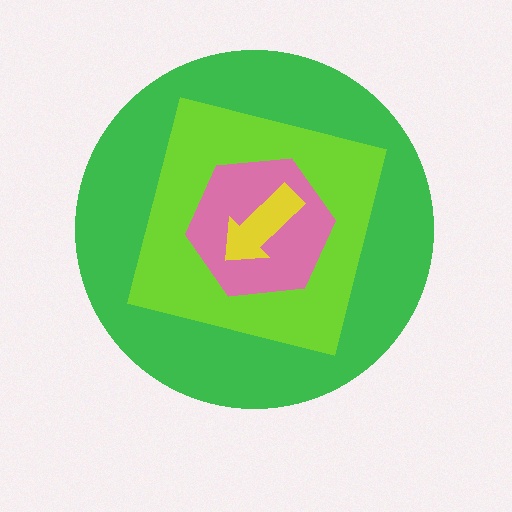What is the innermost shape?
The yellow arrow.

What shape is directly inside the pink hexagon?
The yellow arrow.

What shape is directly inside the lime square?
The pink hexagon.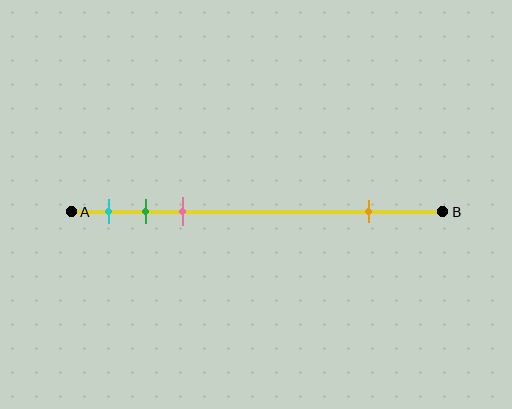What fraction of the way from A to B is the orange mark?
The orange mark is approximately 80% (0.8) of the way from A to B.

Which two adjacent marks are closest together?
The green and pink marks are the closest adjacent pair.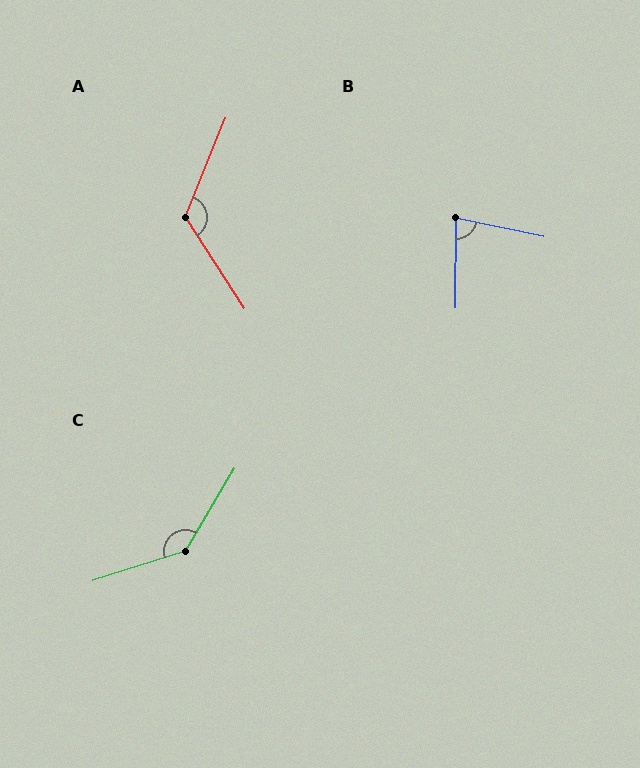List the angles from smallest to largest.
B (78°), A (125°), C (138°).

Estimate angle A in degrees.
Approximately 125 degrees.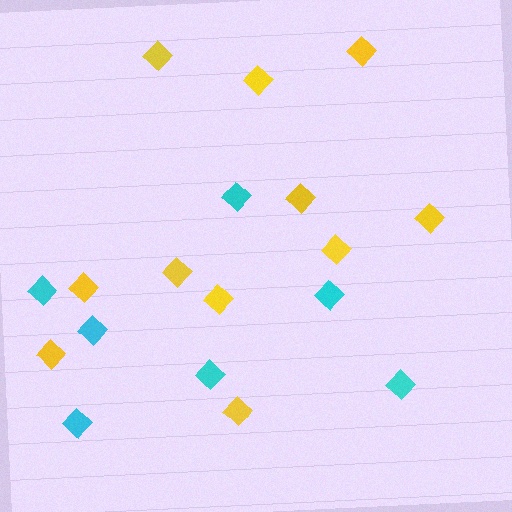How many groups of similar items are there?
There are 2 groups: one group of cyan diamonds (7) and one group of yellow diamonds (11).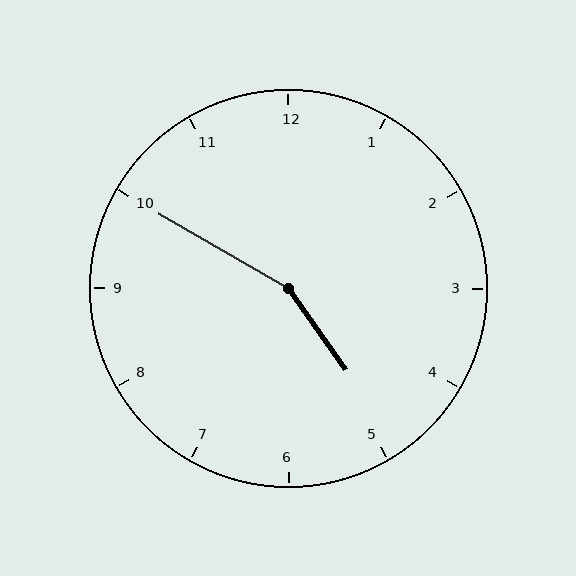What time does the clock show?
4:50.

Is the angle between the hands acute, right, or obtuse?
It is obtuse.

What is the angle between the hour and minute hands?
Approximately 155 degrees.